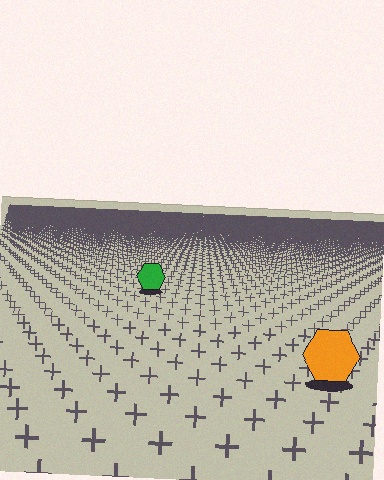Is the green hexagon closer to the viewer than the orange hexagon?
No. The orange hexagon is closer — you can tell from the texture gradient: the ground texture is coarser near it.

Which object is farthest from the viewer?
The green hexagon is farthest from the viewer. It appears smaller and the ground texture around it is denser.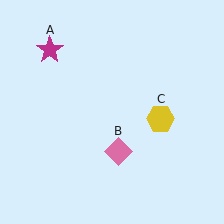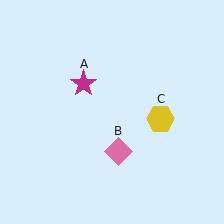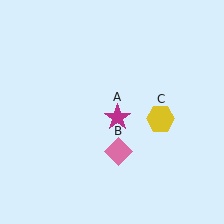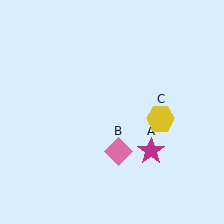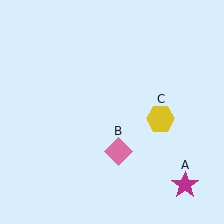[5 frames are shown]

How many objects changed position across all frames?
1 object changed position: magenta star (object A).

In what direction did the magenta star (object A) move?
The magenta star (object A) moved down and to the right.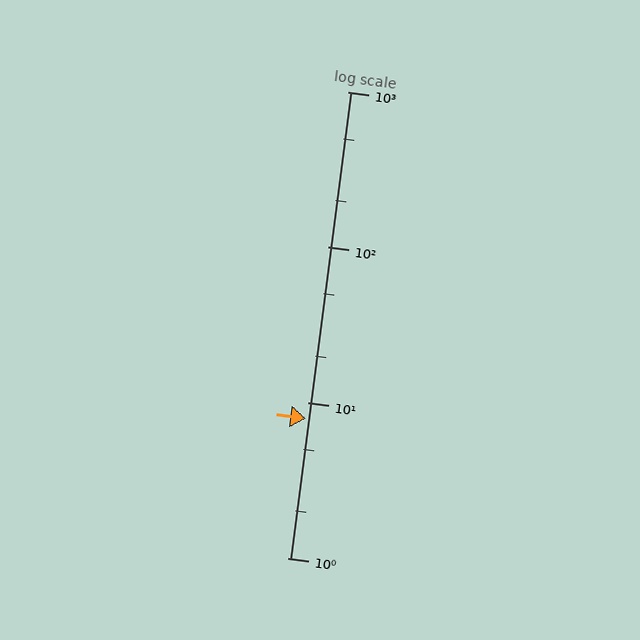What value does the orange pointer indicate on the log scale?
The pointer indicates approximately 7.9.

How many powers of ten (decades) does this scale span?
The scale spans 3 decades, from 1 to 1000.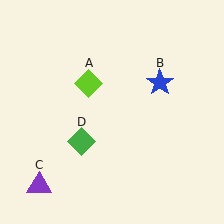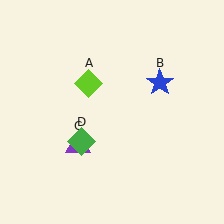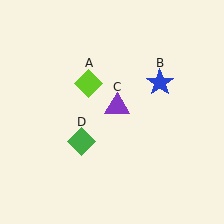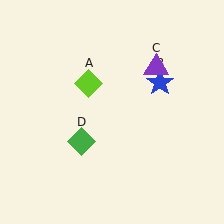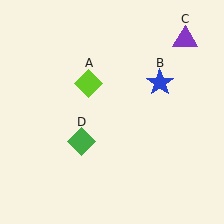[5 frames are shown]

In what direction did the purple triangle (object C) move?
The purple triangle (object C) moved up and to the right.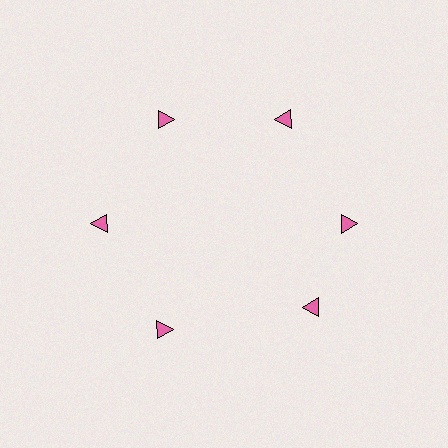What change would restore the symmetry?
The symmetry would be restored by rotating it back into even spacing with its neighbors so that all 6 triangles sit at equal angles and equal distance from the center.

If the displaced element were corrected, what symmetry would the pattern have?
It would have 6-fold rotational symmetry — the pattern would map onto itself every 60 degrees.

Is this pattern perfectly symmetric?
No. The 6 pink triangles are arranged in a ring, but one element near the 5 o'clock position is rotated out of alignment along the ring, breaking the 6-fold rotational symmetry.